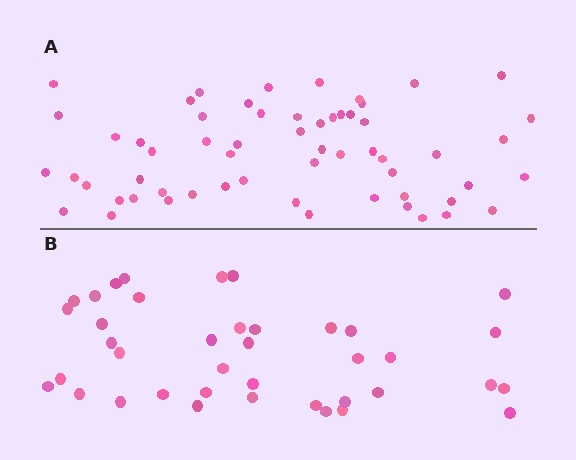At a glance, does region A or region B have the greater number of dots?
Region A (the top region) has more dots.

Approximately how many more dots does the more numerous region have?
Region A has approximately 20 more dots than region B.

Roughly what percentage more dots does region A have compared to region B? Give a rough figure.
About 50% more.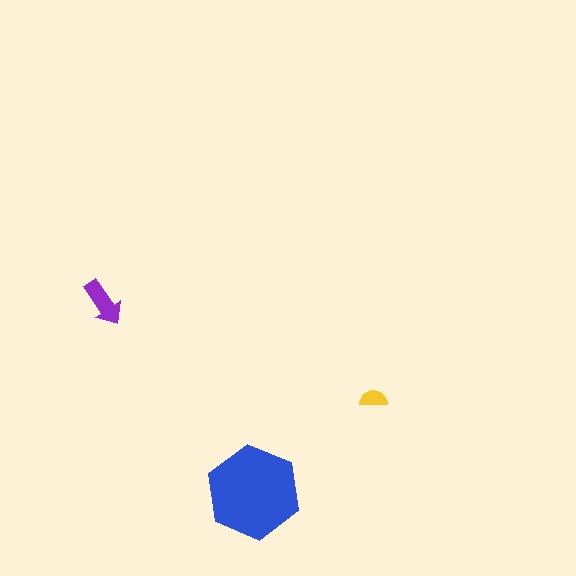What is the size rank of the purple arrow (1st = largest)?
2nd.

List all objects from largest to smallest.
The blue hexagon, the purple arrow, the yellow semicircle.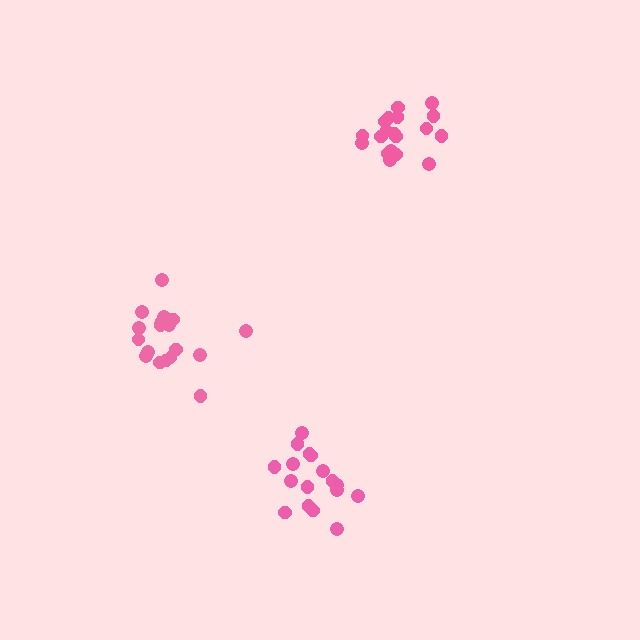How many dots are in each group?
Group 1: 17 dots, Group 2: 19 dots, Group 3: 19 dots (55 total).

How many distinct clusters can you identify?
There are 3 distinct clusters.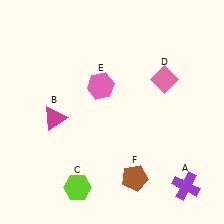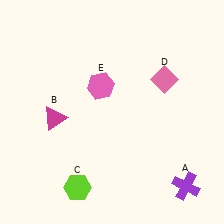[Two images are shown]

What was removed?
The brown pentagon (F) was removed in Image 2.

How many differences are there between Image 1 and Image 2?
There is 1 difference between the two images.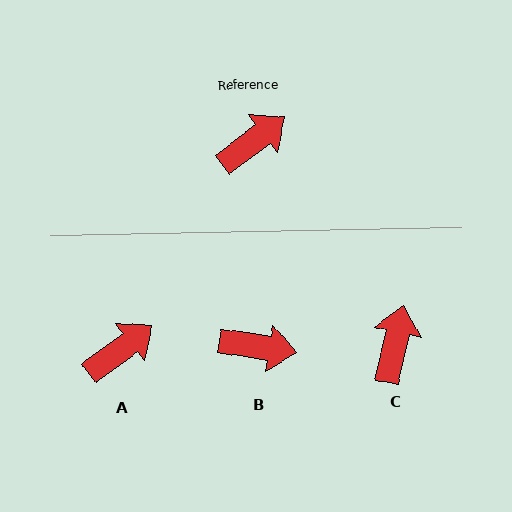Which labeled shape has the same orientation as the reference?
A.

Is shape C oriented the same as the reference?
No, it is off by about 40 degrees.